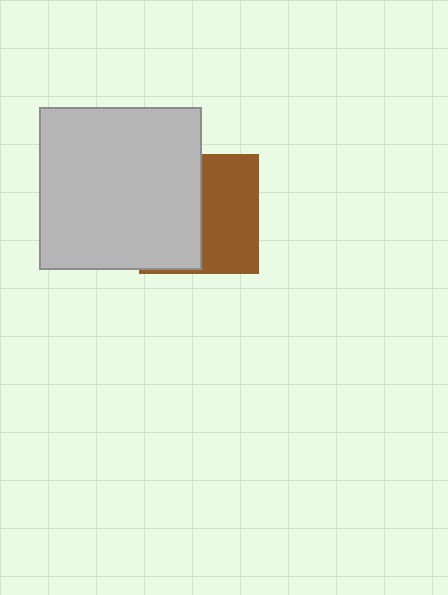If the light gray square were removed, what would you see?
You would see the complete brown square.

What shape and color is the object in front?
The object in front is a light gray square.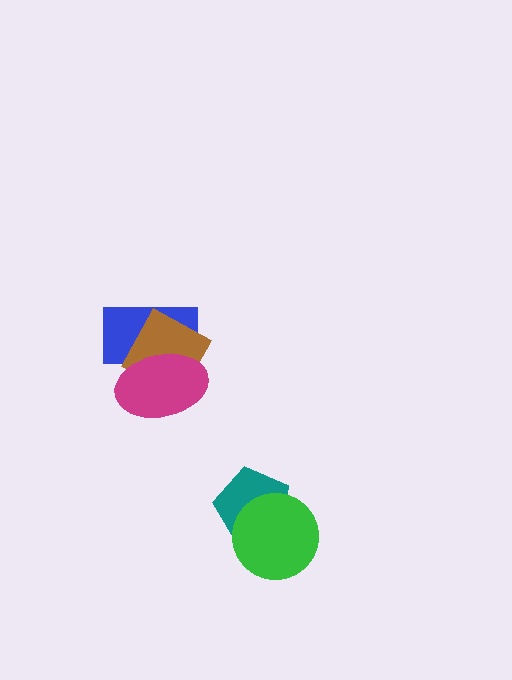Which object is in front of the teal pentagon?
The green circle is in front of the teal pentagon.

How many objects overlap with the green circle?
1 object overlaps with the green circle.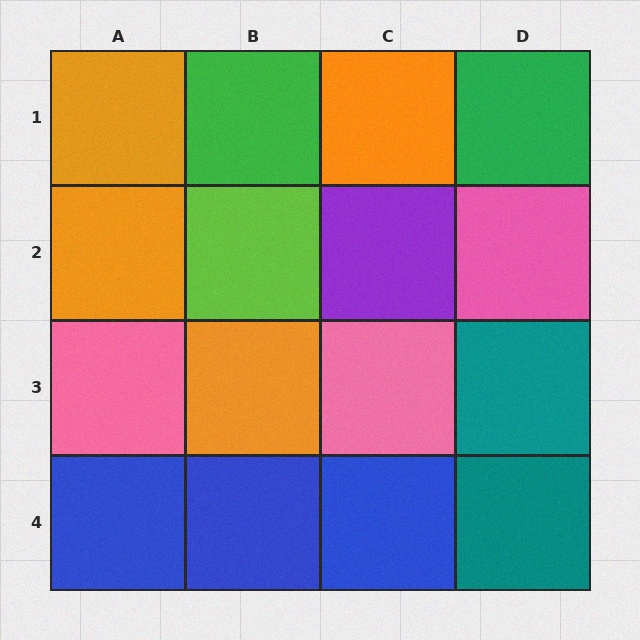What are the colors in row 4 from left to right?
Blue, blue, blue, teal.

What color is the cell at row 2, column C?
Purple.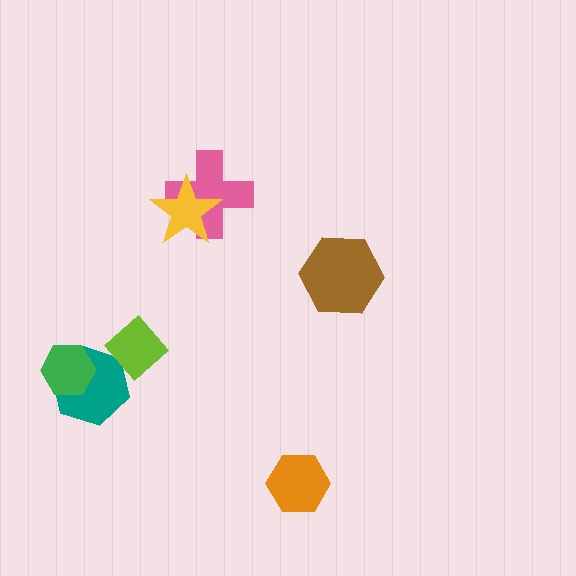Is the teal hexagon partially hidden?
Yes, it is partially covered by another shape.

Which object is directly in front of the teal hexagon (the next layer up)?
The green hexagon is directly in front of the teal hexagon.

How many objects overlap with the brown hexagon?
0 objects overlap with the brown hexagon.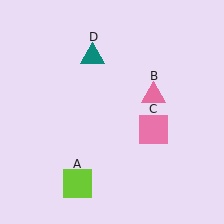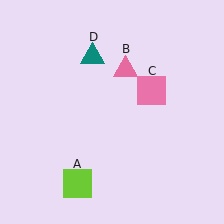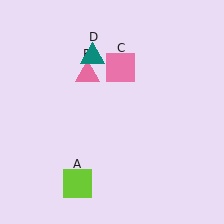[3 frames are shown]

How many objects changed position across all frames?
2 objects changed position: pink triangle (object B), pink square (object C).